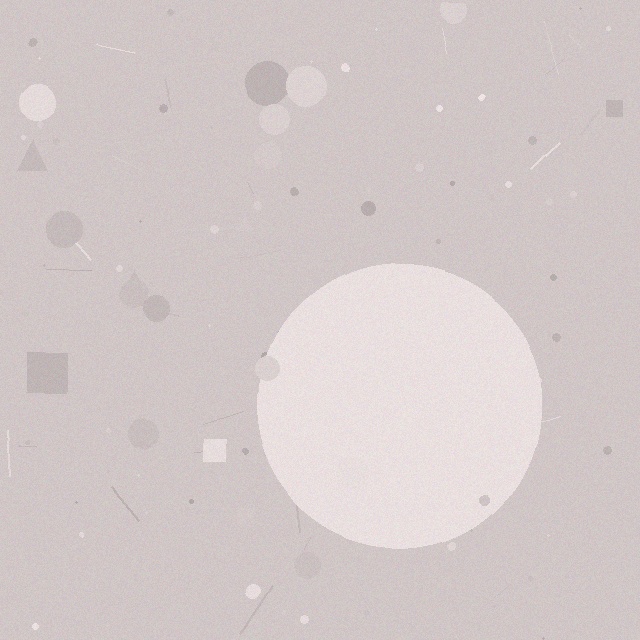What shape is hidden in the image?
A circle is hidden in the image.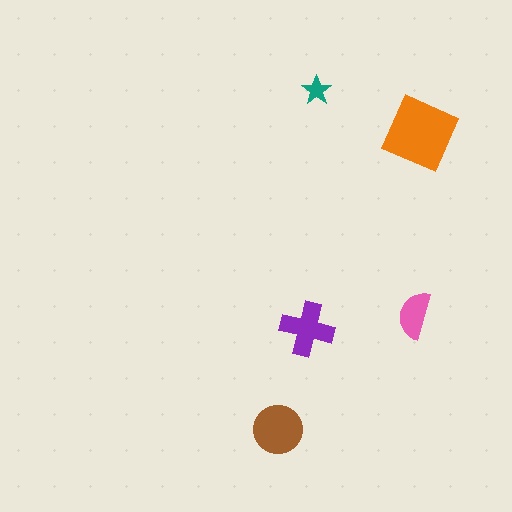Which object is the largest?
The orange square.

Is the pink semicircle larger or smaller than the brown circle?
Smaller.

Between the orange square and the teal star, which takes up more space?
The orange square.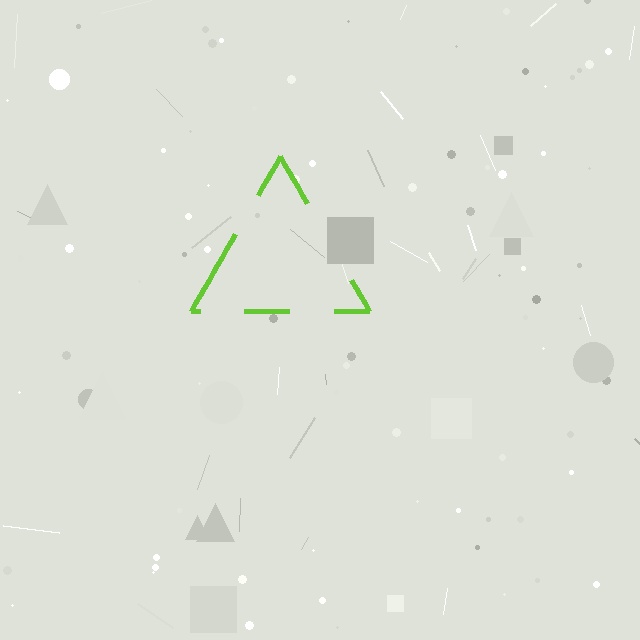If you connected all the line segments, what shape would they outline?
They would outline a triangle.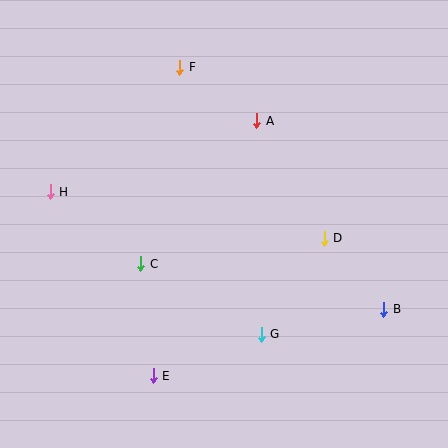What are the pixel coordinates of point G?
Point G is at (261, 334).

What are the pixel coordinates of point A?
Point A is at (256, 121).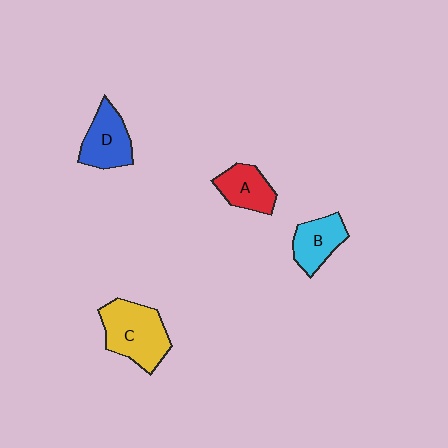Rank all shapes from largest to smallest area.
From largest to smallest: C (yellow), D (blue), B (cyan), A (red).